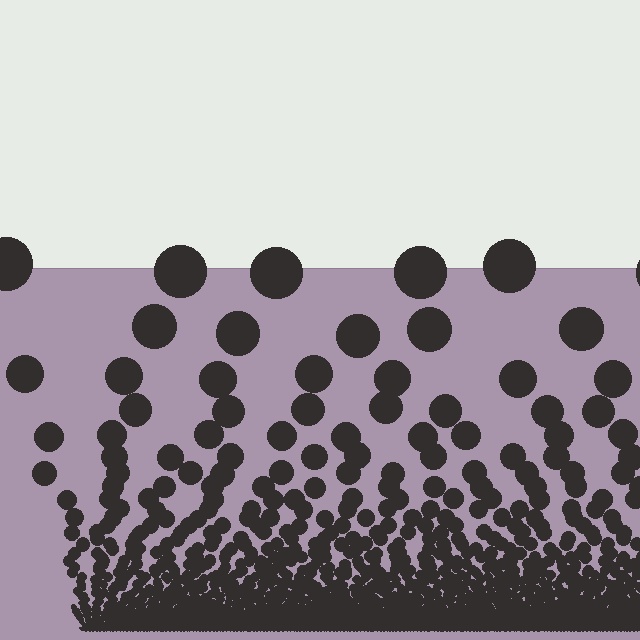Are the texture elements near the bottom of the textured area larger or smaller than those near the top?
Smaller. The gradient is inverted — elements near the bottom are smaller and denser.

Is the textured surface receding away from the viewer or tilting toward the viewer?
The surface appears to tilt toward the viewer. Texture elements get larger and sparser toward the top.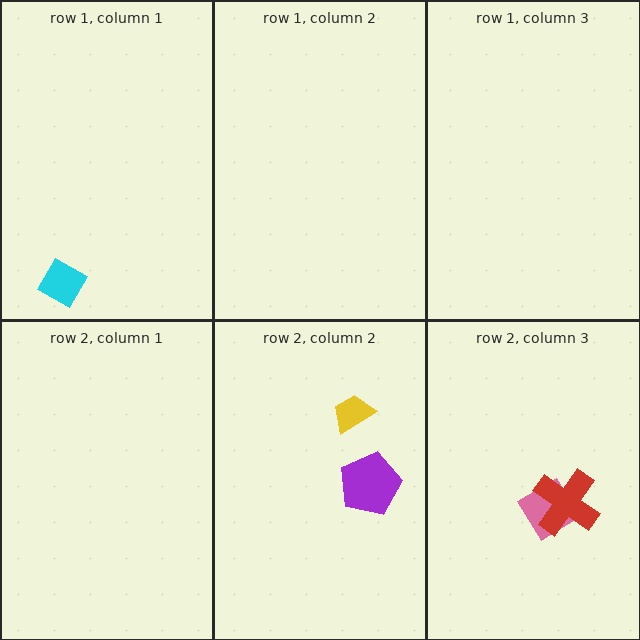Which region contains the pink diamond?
The row 2, column 3 region.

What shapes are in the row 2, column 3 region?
The pink diamond, the red cross.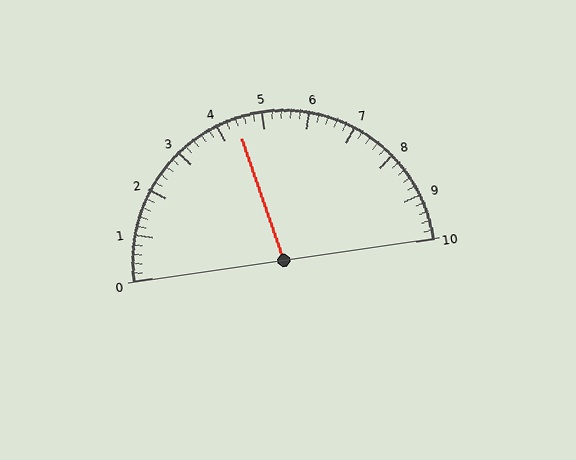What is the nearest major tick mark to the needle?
The nearest major tick mark is 4.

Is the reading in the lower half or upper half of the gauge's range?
The reading is in the lower half of the range (0 to 10).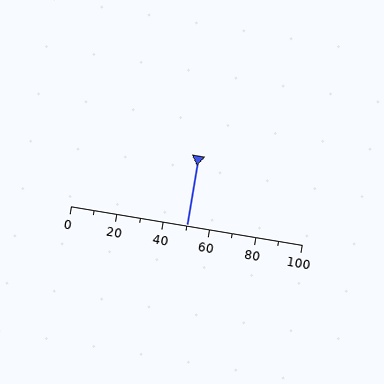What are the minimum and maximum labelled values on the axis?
The axis runs from 0 to 100.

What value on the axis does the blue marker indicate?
The marker indicates approximately 50.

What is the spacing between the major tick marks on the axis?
The major ticks are spaced 20 apart.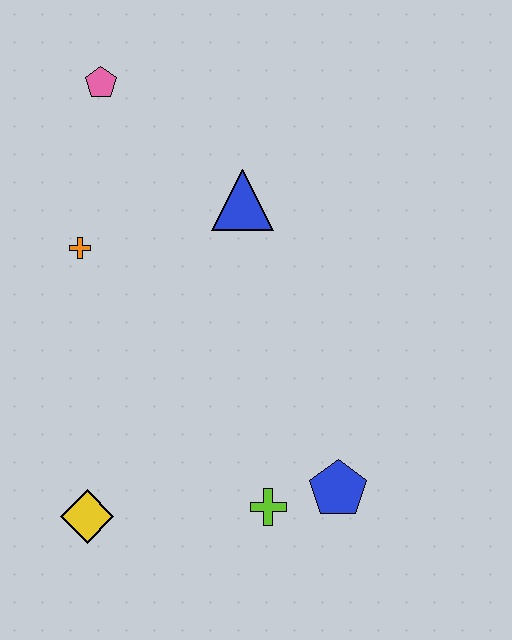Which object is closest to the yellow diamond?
The lime cross is closest to the yellow diamond.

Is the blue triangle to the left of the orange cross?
No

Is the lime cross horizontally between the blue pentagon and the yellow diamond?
Yes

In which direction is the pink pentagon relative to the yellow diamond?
The pink pentagon is above the yellow diamond.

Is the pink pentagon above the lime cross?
Yes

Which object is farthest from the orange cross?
The blue pentagon is farthest from the orange cross.